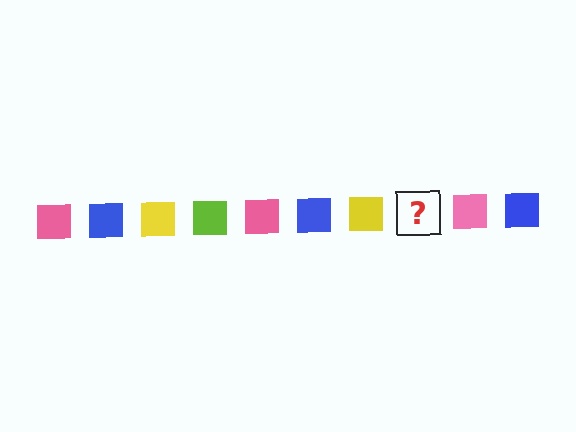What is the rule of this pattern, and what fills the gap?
The rule is that the pattern cycles through pink, blue, yellow, lime squares. The gap should be filled with a lime square.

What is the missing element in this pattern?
The missing element is a lime square.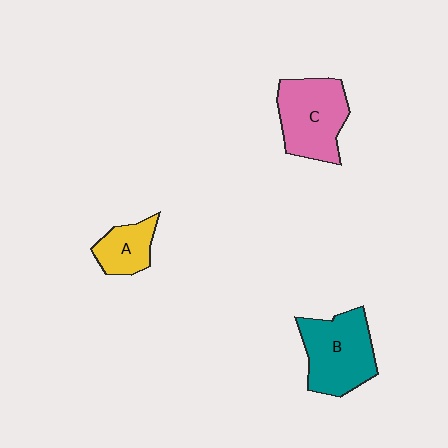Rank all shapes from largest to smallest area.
From largest to smallest: B (teal), C (pink), A (yellow).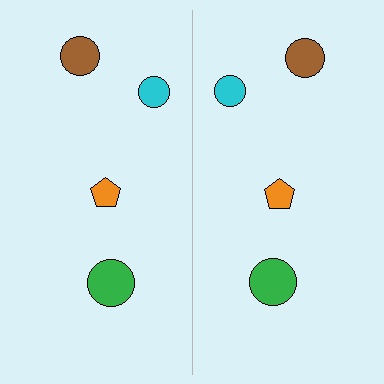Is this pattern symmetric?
Yes, this pattern has bilateral (reflection) symmetry.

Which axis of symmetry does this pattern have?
The pattern has a vertical axis of symmetry running through the center of the image.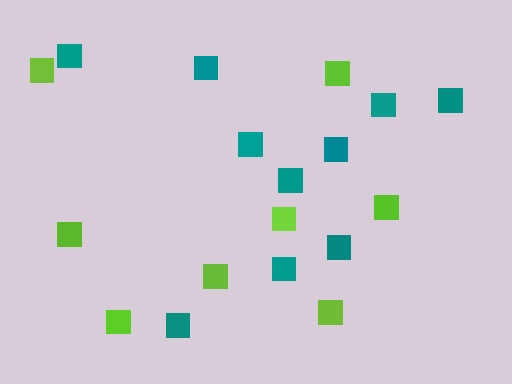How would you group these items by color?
There are 2 groups: one group of teal squares (10) and one group of lime squares (8).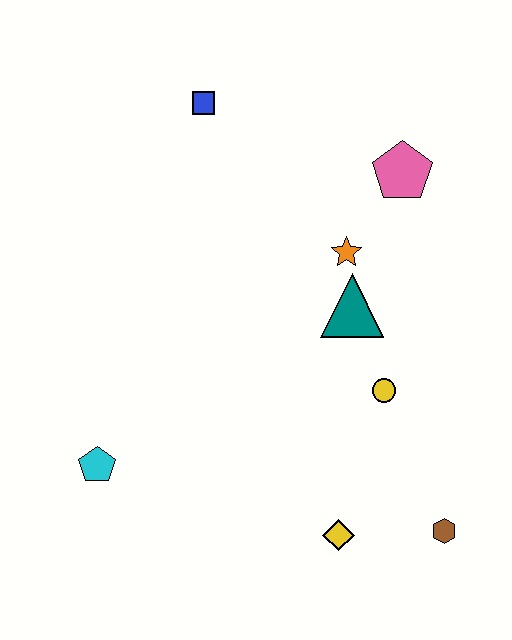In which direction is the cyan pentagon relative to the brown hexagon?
The cyan pentagon is to the left of the brown hexagon.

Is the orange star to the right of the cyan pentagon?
Yes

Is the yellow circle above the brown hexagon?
Yes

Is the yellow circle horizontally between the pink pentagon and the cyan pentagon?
Yes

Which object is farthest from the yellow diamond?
The blue square is farthest from the yellow diamond.